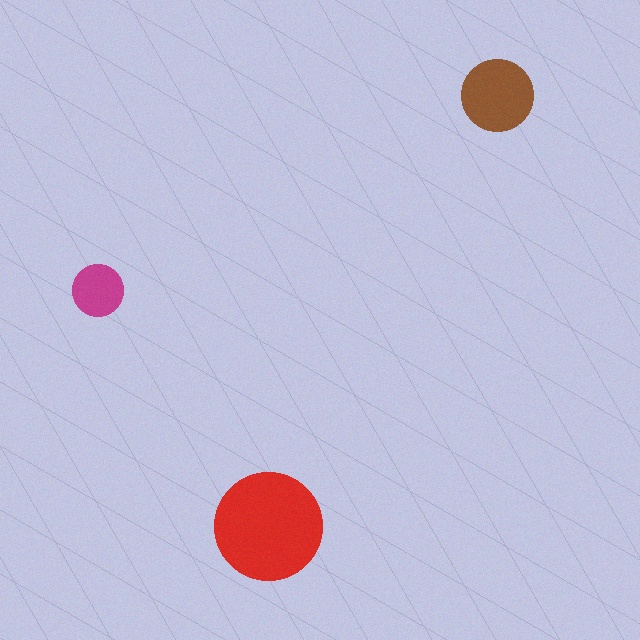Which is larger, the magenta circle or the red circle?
The red one.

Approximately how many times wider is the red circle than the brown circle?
About 1.5 times wider.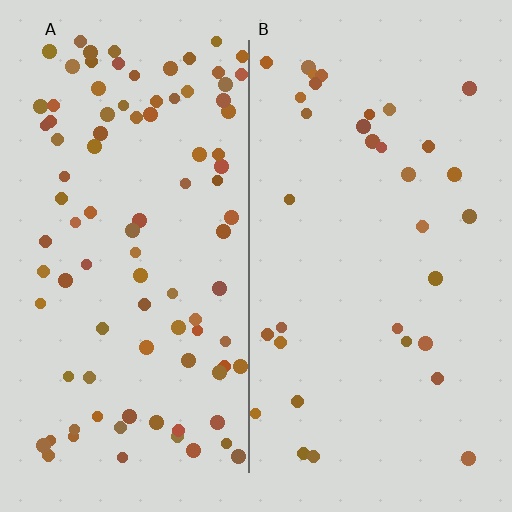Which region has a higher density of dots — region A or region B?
A (the left).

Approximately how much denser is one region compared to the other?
Approximately 2.8× — region A over region B.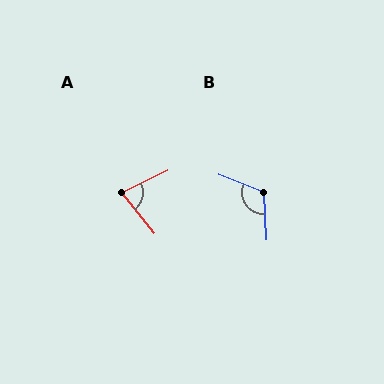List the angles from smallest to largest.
A (77°), B (114°).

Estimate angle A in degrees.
Approximately 77 degrees.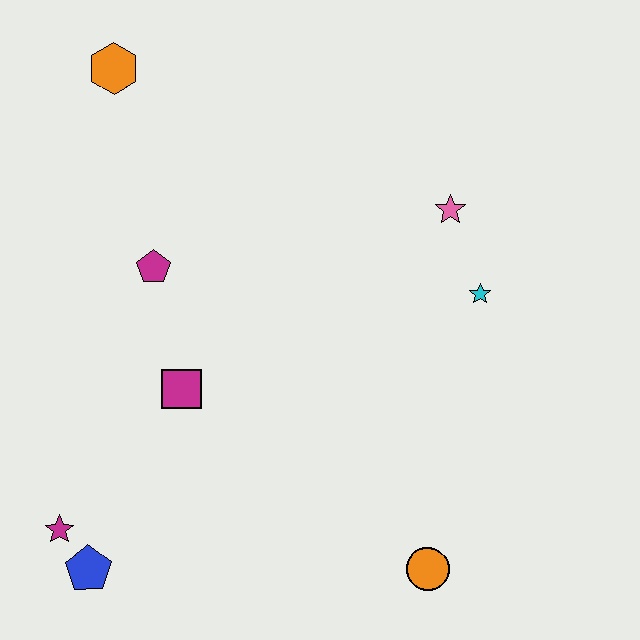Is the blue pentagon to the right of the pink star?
No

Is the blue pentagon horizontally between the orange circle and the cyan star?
No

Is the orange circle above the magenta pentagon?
No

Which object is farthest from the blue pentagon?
The pink star is farthest from the blue pentagon.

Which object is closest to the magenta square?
The magenta pentagon is closest to the magenta square.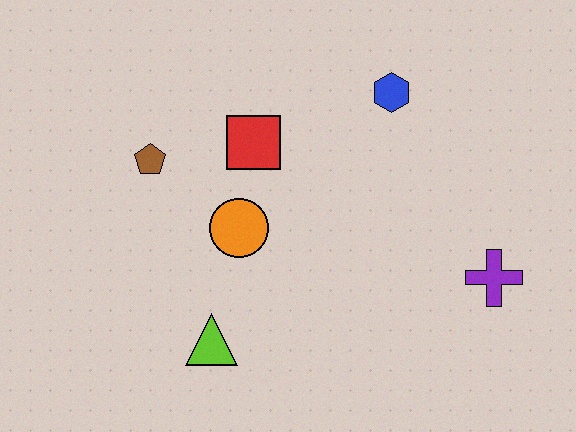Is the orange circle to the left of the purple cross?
Yes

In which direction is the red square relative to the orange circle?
The red square is above the orange circle.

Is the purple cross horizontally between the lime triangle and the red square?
No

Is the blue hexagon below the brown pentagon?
No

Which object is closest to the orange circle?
The red square is closest to the orange circle.